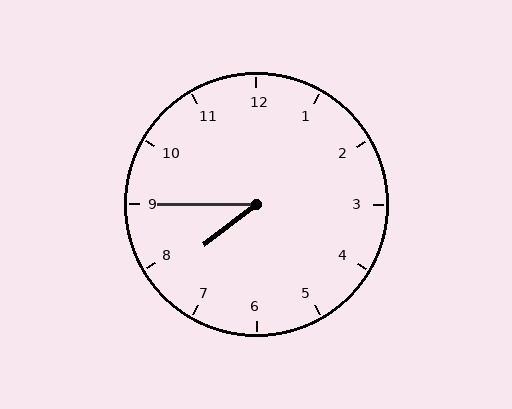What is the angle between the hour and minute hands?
Approximately 38 degrees.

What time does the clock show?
7:45.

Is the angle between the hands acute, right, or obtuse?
It is acute.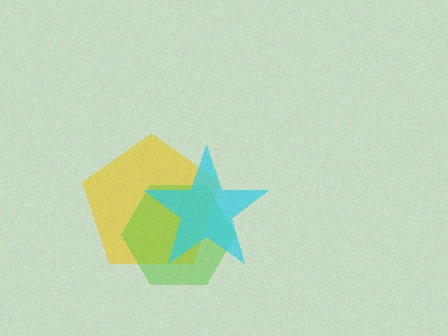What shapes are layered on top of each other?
The layered shapes are: a yellow pentagon, a lime hexagon, a cyan star.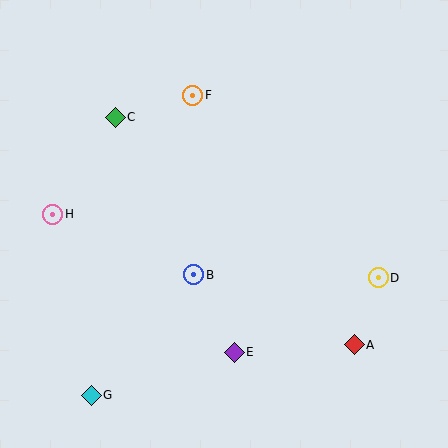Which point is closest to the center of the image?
Point B at (194, 275) is closest to the center.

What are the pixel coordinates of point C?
Point C is at (115, 117).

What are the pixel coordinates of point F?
Point F is at (193, 95).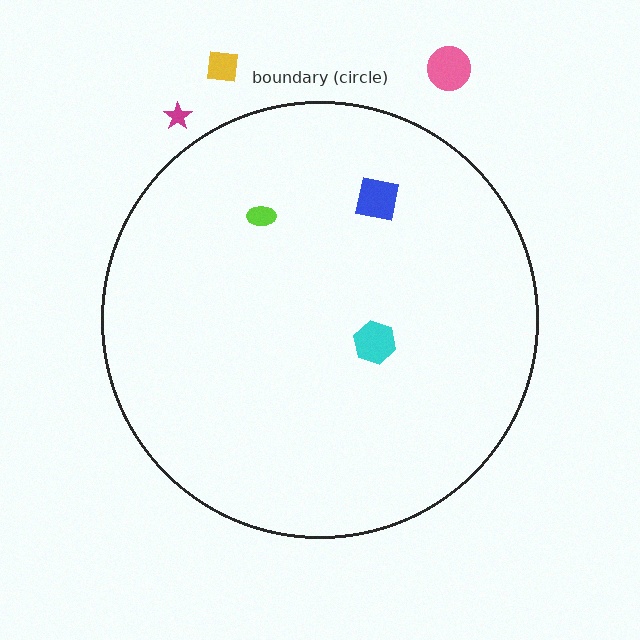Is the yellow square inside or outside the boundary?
Outside.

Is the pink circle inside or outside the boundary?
Outside.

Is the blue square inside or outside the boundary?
Inside.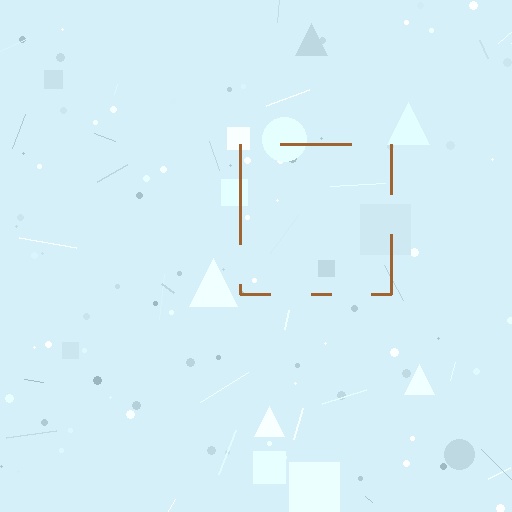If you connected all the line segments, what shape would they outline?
They would outline a square.